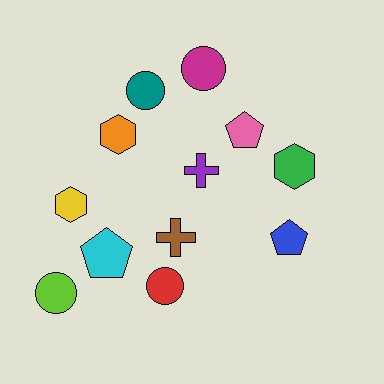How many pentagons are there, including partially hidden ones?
There are 3 pentagons.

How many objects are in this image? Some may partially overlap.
There are 12 objects.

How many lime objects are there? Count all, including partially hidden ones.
There is 1 lime object.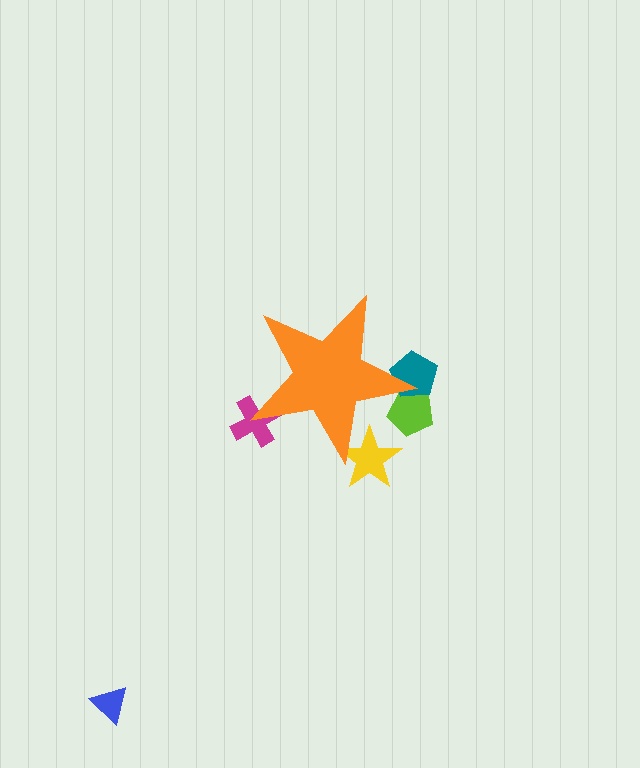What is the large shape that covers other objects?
An orange star.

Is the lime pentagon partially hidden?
Yes, the lime pentagon is partially hidden behind the orange star.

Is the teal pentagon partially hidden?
Yes, the teal pentagon is partially hidden behind the orange star.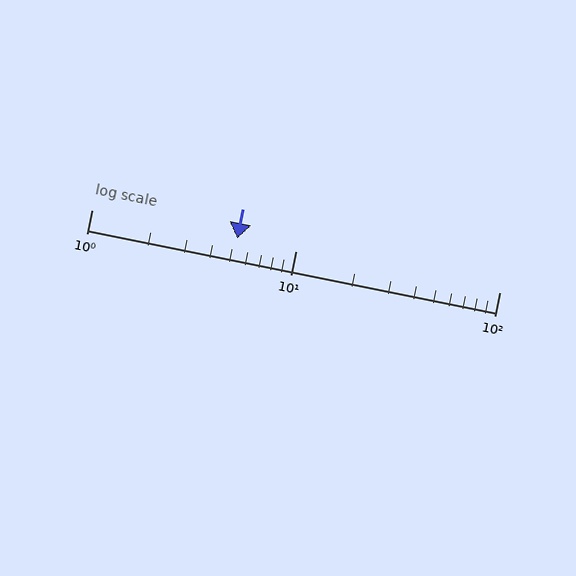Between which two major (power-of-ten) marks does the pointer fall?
The pointer is between 1 and 10.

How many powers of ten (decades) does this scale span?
The scale spans 2 decades, from 1 to 100.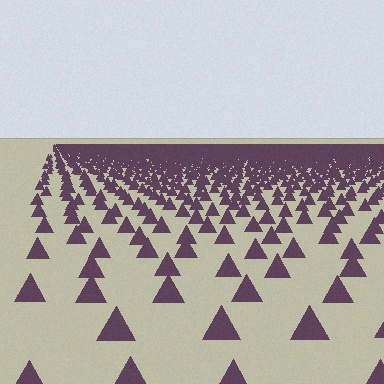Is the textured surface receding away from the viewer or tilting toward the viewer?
The surface is receding away from the viewer. Texture elements get smaller and denser toward the top.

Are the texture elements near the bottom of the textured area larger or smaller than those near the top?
Larger. Near the bottom, elements are closer to the viewer and appear at a bigger on-screen size.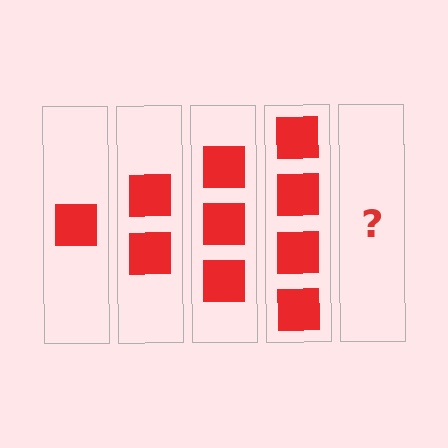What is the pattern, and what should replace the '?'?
The pattern is that each step adds one more square. The '?' should be 5 squares.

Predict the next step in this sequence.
The next step is 5 squares.